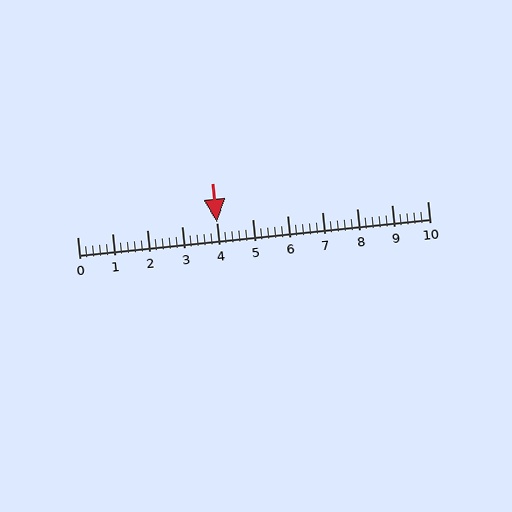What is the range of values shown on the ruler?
The ruler shows values from 0 to 10.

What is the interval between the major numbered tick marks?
The major tick marks are spaced 1 units apart.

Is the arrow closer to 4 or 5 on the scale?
The arrow is closer to 4.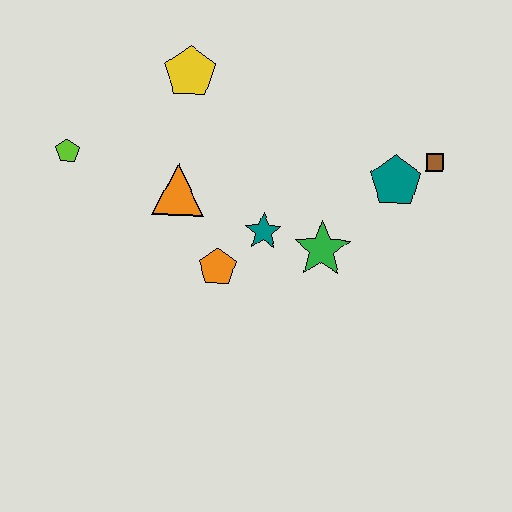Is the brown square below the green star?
No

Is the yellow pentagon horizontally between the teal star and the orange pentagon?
No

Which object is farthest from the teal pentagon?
The lime pentagon is farthest from the teal pentagon.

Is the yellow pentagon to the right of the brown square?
No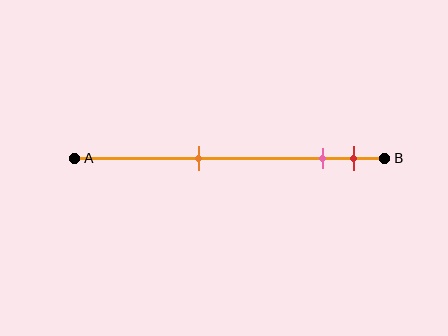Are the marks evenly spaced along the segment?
No, the marks are not evenly spaced.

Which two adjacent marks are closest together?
The pink and red marks are the closest adjacent pair.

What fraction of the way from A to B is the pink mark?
The pink mark is approximately 80% (0.8) of the way from A to B.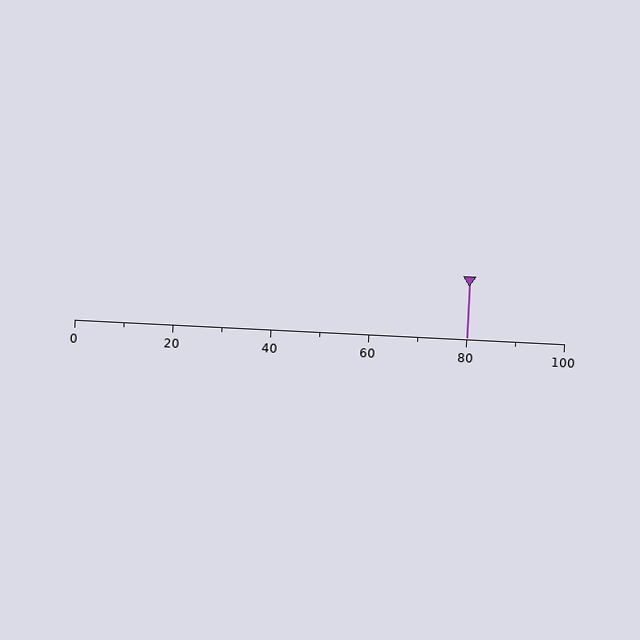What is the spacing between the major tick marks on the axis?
The major ticks are spaced 20 apart.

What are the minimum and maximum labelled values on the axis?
The axis runs from 0 to 100.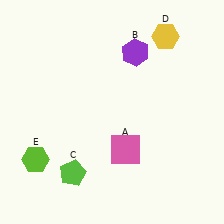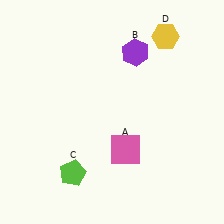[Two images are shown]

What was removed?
The lime hexagon (E) was removed in Image 2.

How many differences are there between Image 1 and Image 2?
There is 1 difference between the two images.